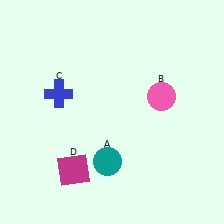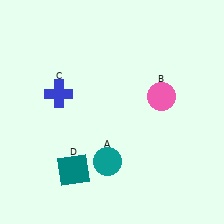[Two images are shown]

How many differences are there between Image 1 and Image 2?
There is 1 difference between the two images.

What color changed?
The square (D) changed from magenta in Image 1 to teal in Image 2.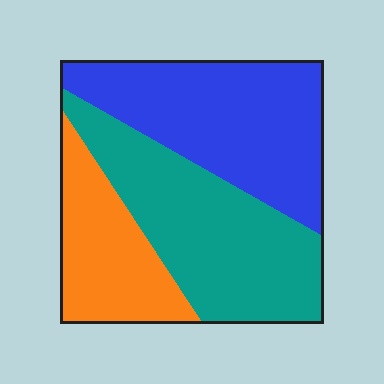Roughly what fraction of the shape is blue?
Blue takes up about three eighths (3/8) of the shape.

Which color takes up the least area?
Orange, at roughly 20%.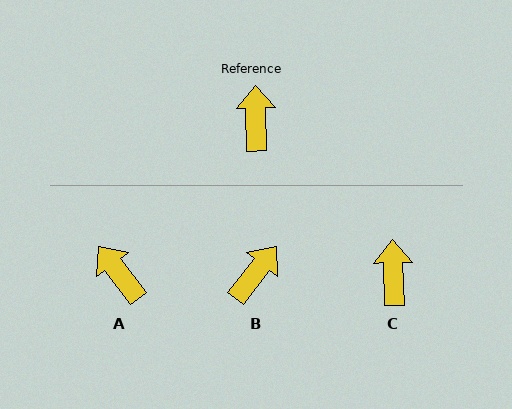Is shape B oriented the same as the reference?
No, it is off by about 40 degrees.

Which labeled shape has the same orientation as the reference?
C.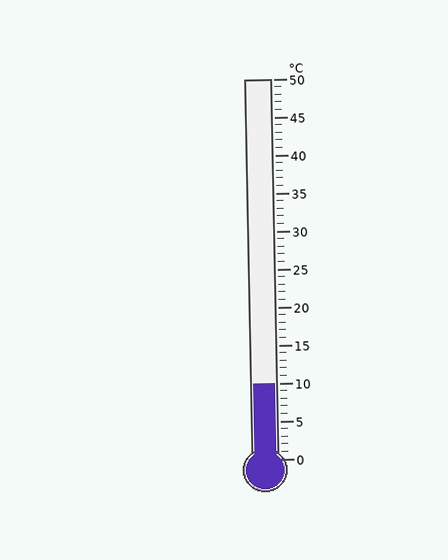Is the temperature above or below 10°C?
The temperature is at 10°C.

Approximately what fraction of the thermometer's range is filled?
The thermometer is filled to approximately 20% of its range.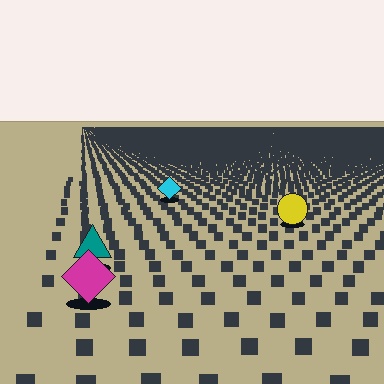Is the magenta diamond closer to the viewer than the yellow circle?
Yes. The magenta diamond is closer — you can tell from the texture gradient: the ground texture is coarser near it.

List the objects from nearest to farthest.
From nearest to farthest: the magenta diamond, the teal triangle, the yellow circle, the cyan diamond.